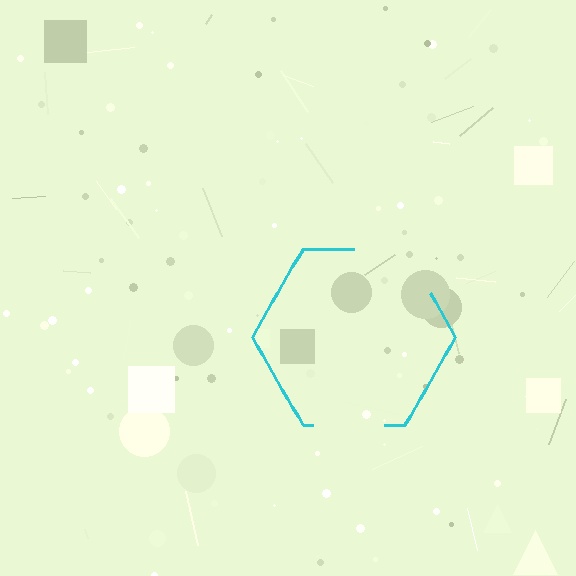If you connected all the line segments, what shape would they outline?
They would outline a hexagon.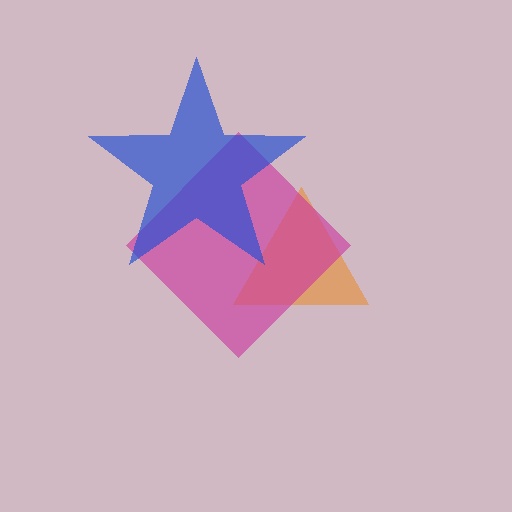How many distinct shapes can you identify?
There are 3 distinct shapes: an orange triangle, a magenta diamond, a blue star.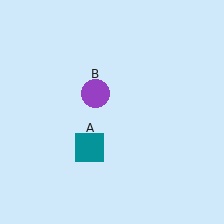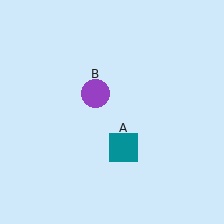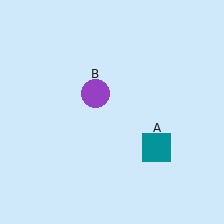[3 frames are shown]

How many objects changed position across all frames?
1 object changed position: teal square (object A).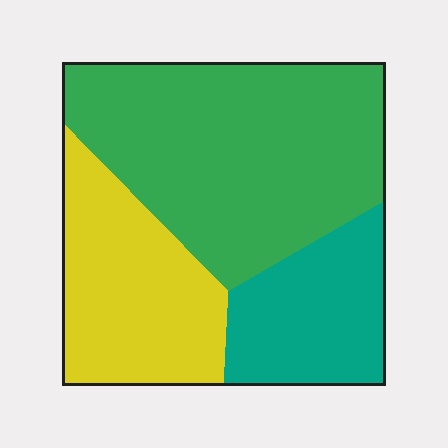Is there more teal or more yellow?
Yellow.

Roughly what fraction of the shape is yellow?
Yellow covers about 30% of the shape.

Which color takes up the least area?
Teal, at roughly 20%.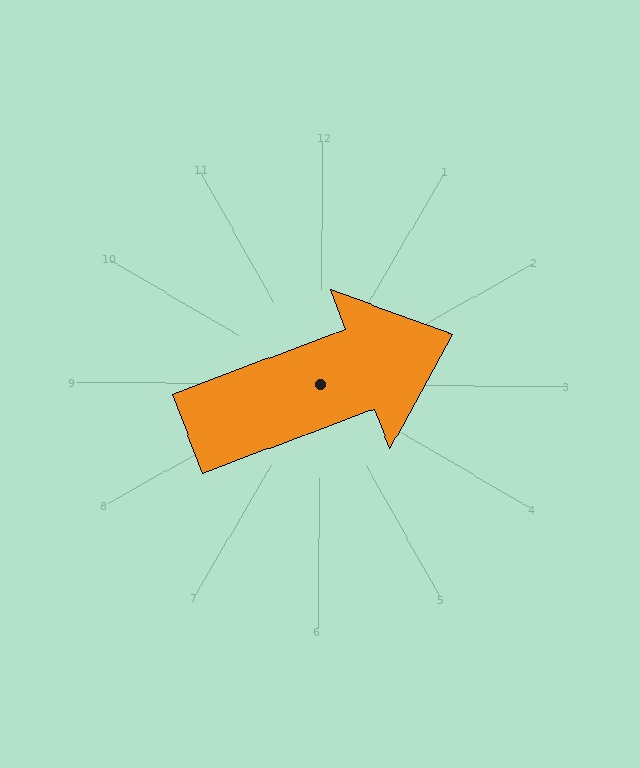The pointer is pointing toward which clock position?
Roughly 2 o'clock.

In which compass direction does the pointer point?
East.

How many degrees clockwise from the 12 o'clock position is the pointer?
Approximately 69 degrees.